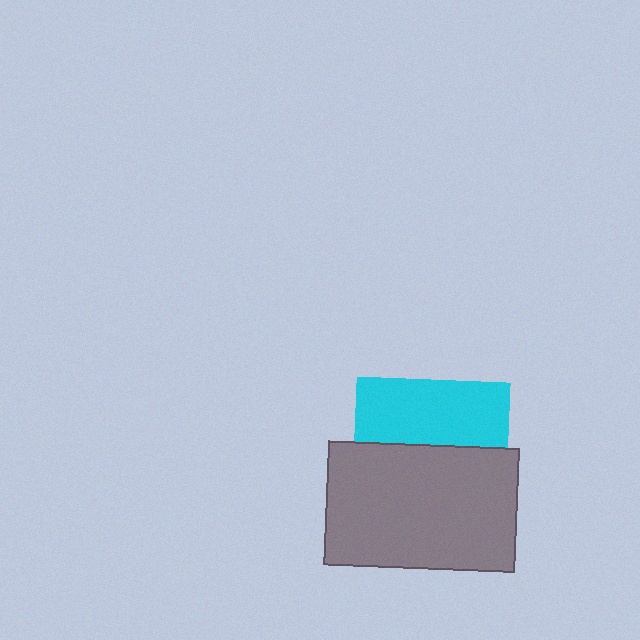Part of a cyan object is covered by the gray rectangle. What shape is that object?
It is a square.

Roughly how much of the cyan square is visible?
A small part of it is visible (roughly 42%).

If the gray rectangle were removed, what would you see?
You would see the complete cyan square.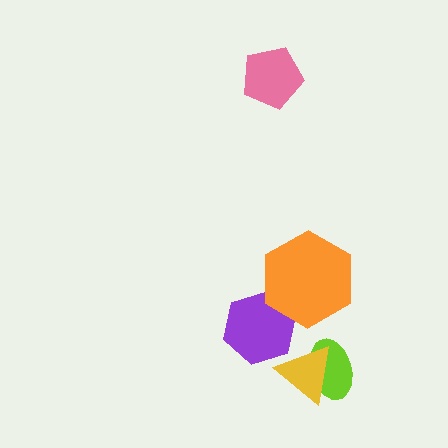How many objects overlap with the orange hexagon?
1 object overlaps with the orange hexagon.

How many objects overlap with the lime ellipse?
1 object overlaps with the lime ellipse.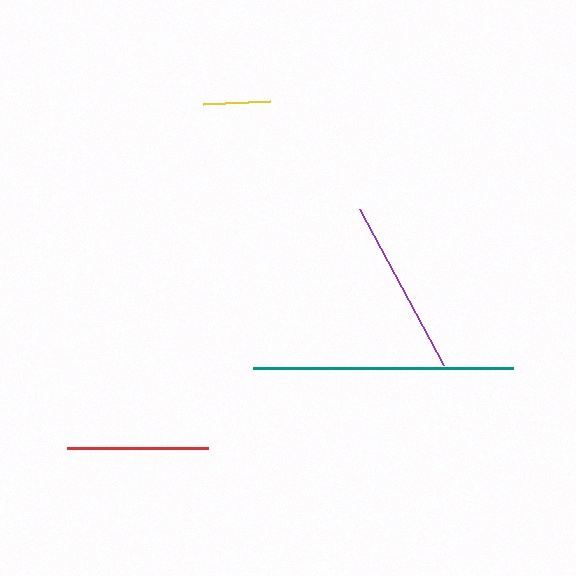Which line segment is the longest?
The teal line is the longest at approximately 260 pixels.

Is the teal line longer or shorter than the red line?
The teal line is longer than the red line.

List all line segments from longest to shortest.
From longest to shortest: teal, purple, red, yellow.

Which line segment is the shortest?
The yellow line is the shortest at approximately 68 pixels.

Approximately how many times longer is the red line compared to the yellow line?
The red line is approximately 2.1 times the length of the yellow line.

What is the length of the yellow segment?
The yellow segment is approximately 68 pixels long.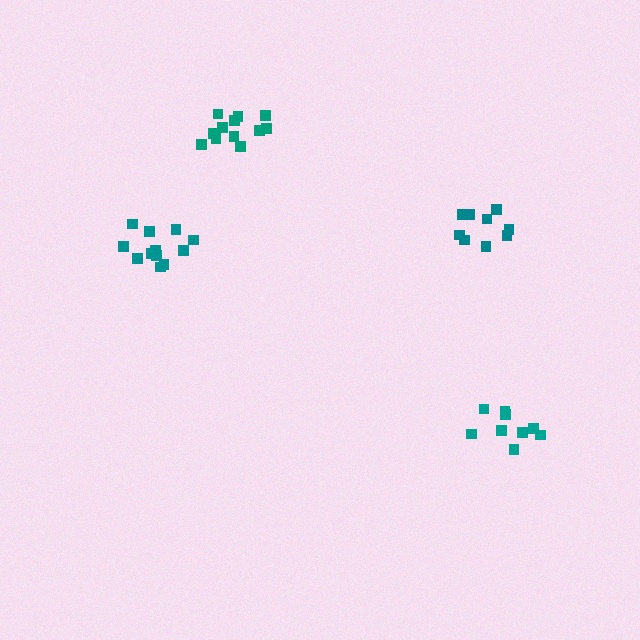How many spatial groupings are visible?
There are 4 spatial groupings.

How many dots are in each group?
Group 1: 12 dots, Group 2: 9 dots, Group 3: 12 dots, Group 4: 9 dots (42 total).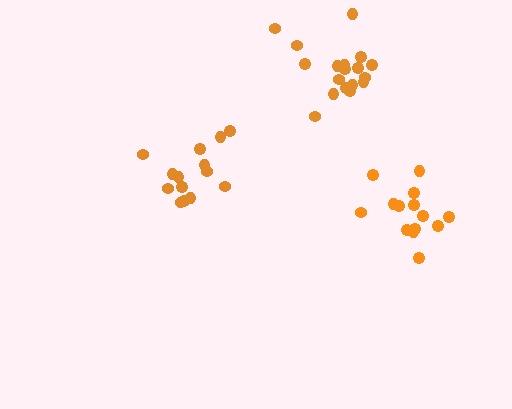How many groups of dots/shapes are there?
There are 3 groups.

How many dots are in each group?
Group 1: 18 dots, Group 2: 14 dots, Group 3: 14 dots (46 total).